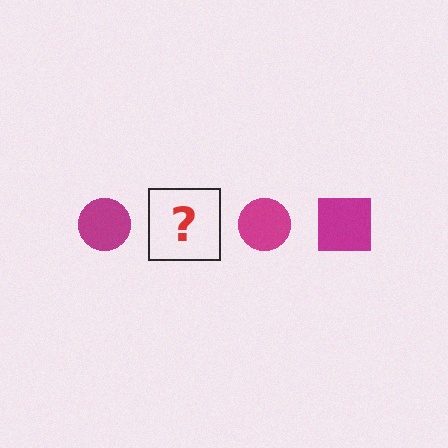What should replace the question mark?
The question mark should be replaced with a magenta square.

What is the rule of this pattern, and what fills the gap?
The rule is that the pattern cycles through circle, square shapes in magenta. The gap should be filled with a magenta square.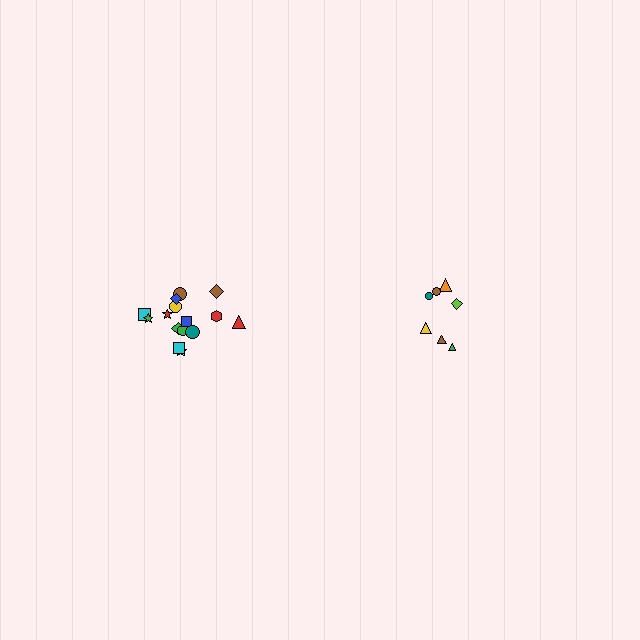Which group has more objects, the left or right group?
The left group.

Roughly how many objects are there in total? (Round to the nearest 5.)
Roughly 20 objects in total.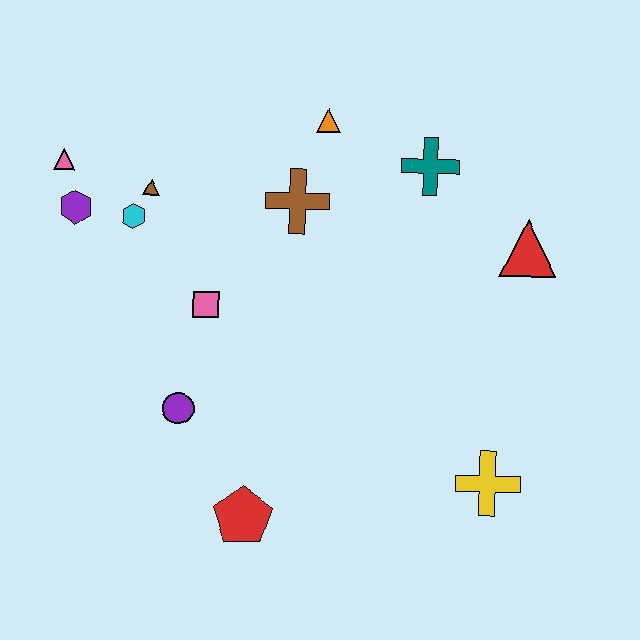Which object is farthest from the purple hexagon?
The yellow cross is farthest from the purple hexagon.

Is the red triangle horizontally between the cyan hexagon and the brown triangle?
No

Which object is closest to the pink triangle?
The purple hexagon is closest to the pink triangle.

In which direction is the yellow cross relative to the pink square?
The yellow cross is to the right of the pink square.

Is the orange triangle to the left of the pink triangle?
No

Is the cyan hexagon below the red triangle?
No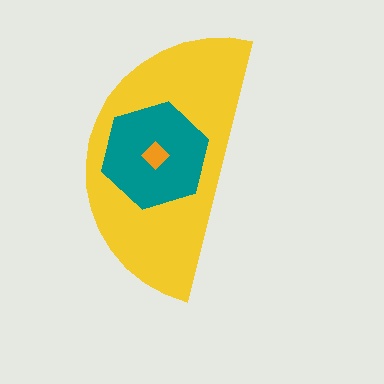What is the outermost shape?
The yellow semicircle.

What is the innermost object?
The orange diamond.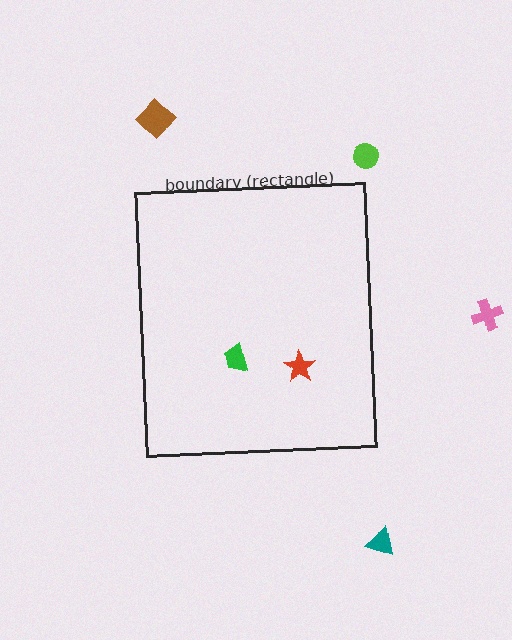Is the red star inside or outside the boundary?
Inside.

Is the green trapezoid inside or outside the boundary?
Inside.